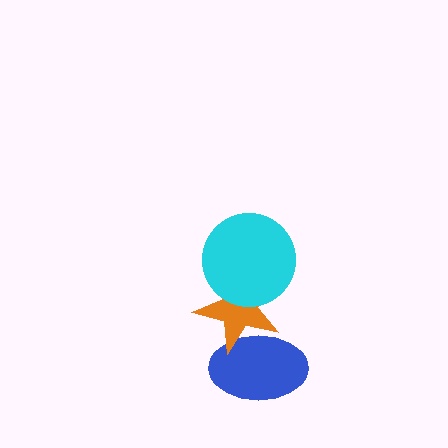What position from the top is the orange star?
The orange star is 2nd from the top.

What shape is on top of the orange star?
The cyan circle is on top of the orange star.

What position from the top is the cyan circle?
The cyan circle is 1st from the top.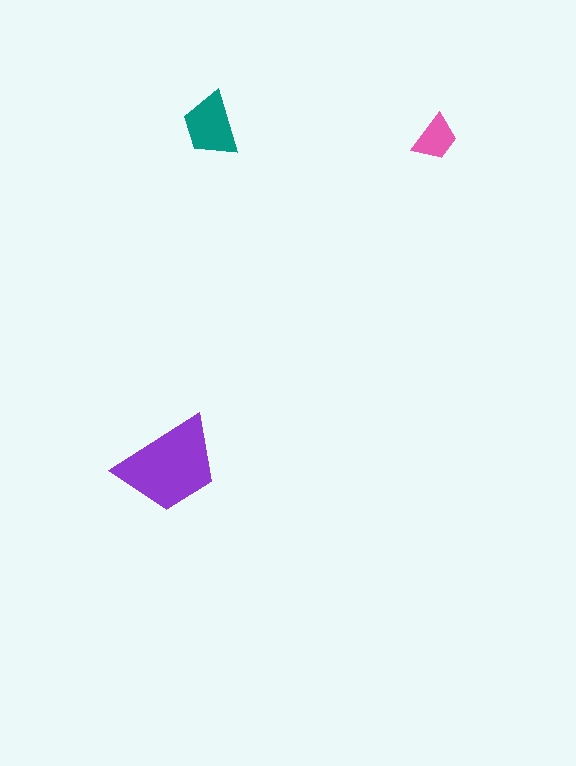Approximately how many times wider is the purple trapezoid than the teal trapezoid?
About 1.5 times wider.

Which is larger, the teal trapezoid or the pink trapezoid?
The teal one.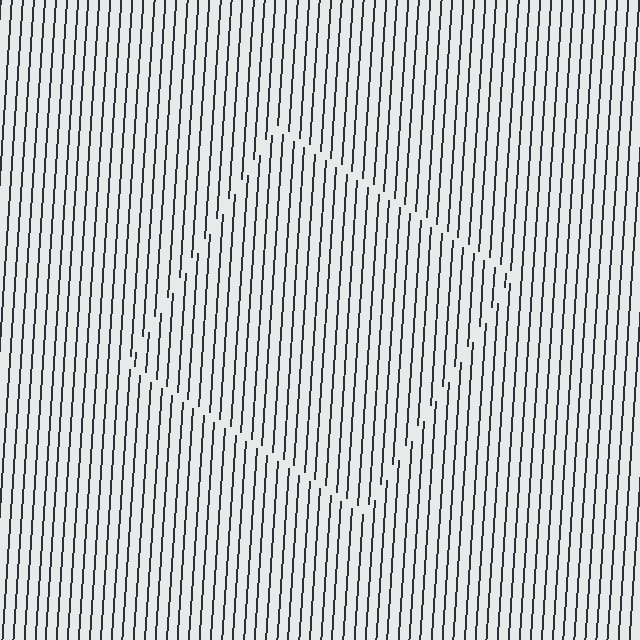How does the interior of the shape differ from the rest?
The interior of the shape contains the same grating, shifted by half a period — the contour is defined by the phase discontinuity where line-ends from the inner and outer gratings abut.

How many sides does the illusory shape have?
4 sides — the line-ends trace a square.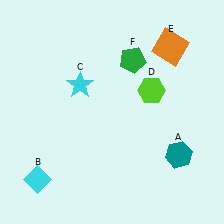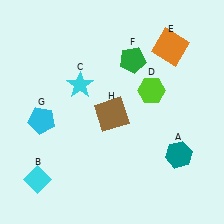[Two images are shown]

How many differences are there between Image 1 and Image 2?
There are 2 differences between the two images.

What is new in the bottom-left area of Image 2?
A cyan pentagon (G) was added in the bottom-left area of Image 2.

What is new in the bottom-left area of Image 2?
A brown square (H) was added in the bottom-left area of Image 2.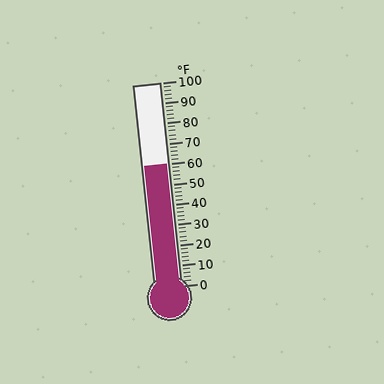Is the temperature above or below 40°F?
The temperature is above 40°F.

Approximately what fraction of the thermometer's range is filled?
The thermometer is filled to approximately 60% of its range.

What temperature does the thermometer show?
The thermometer shows approximately 60°F.